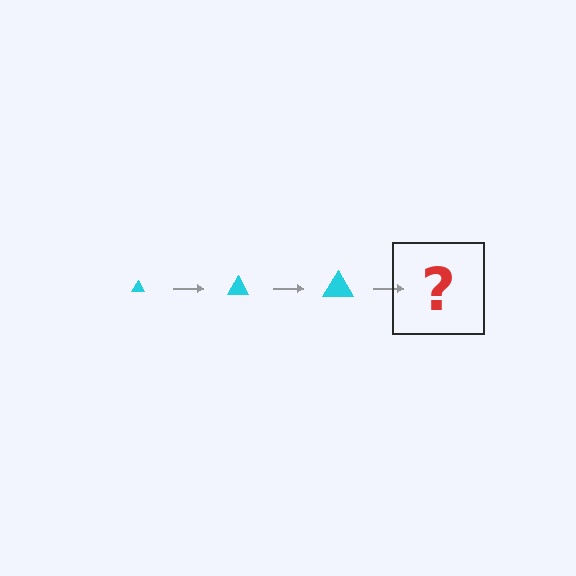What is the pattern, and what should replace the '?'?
The pattern is that the triangle gets progressively larger each step. The '?' should be a cyan triangle, larger than the previous one.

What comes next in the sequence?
The next element should be a cyan triangle, larger than the previous one.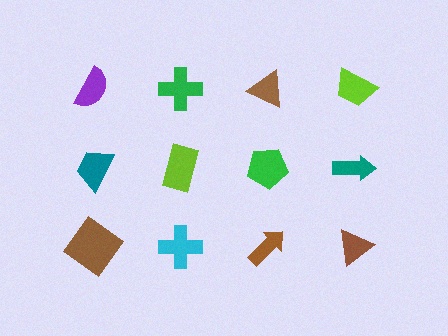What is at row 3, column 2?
A cyan cross.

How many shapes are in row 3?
4 shapes.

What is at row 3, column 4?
A brown triangle.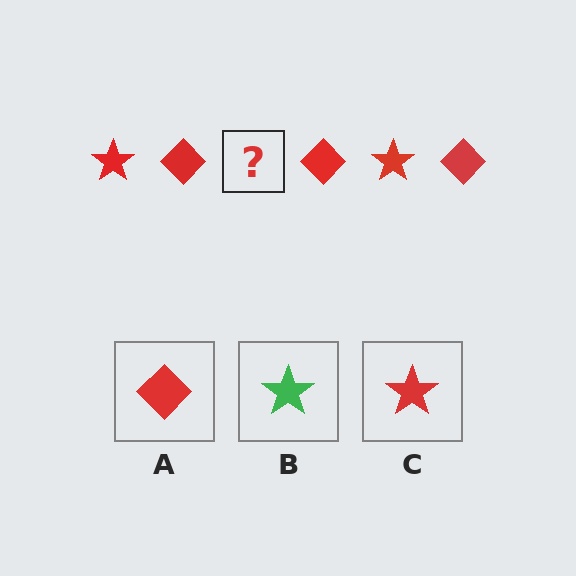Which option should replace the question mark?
Option C.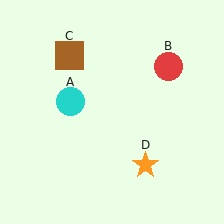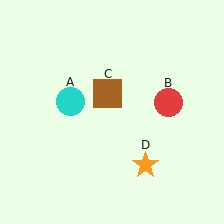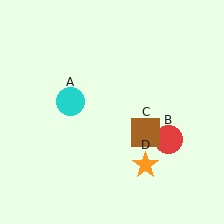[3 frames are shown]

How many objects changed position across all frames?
2 objects changed position: red circle (object B), brown square (object C).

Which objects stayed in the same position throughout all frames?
Cyan circle (object A) and orange star (object D) remained stationary.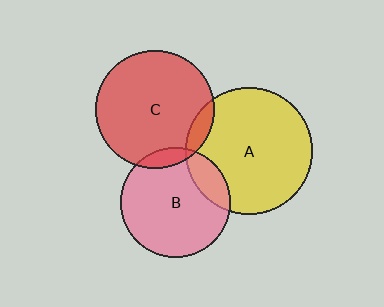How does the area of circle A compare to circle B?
Approximately 1.3 times.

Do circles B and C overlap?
Yes.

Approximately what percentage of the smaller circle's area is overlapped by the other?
Approximately 10%.